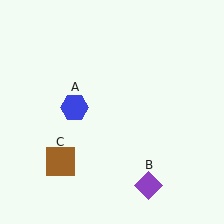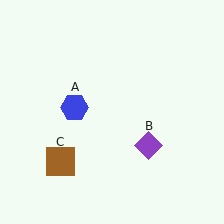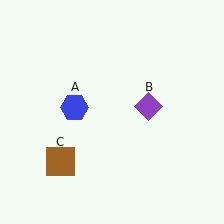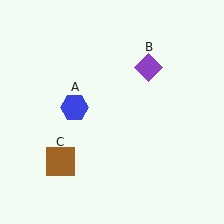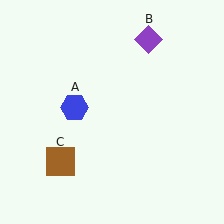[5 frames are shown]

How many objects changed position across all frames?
1 object changed position: purple diamond (object B).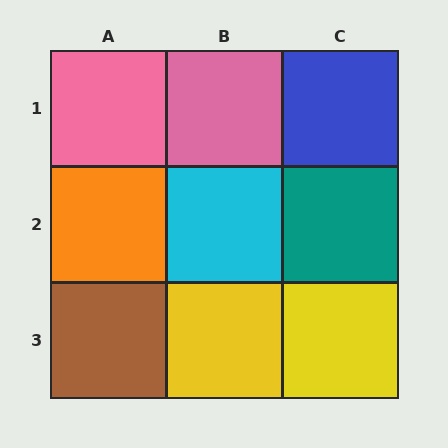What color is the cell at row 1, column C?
Blue.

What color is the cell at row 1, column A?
Pink.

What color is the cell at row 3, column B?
Yellow.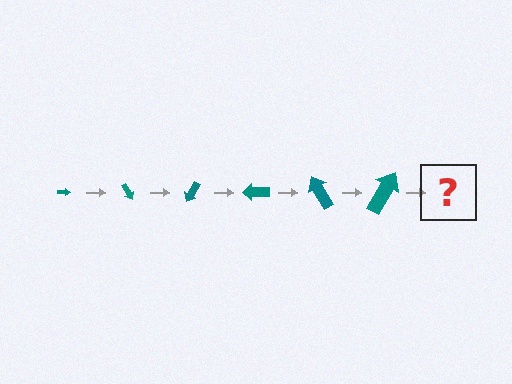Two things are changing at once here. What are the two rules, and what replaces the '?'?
The two rules are that the arrow grows larger each step and it rotates 60 degrees each step. The '?' should be an arrow, larger than the previous one and rotated 360 degrees from the start.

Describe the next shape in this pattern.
It should be an arrow, larger than the previous one and rotated 360 degrees from the start.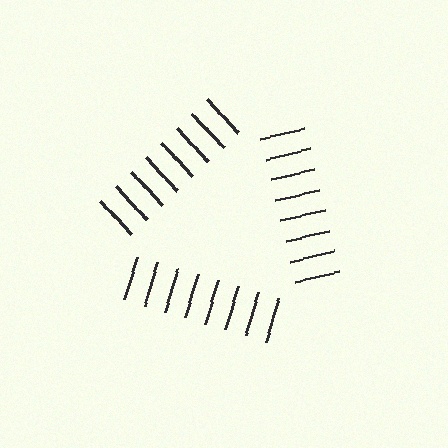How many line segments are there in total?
24 — 8 along each of the 3 edges.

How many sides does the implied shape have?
3 sides — the line-ends trace a triangle.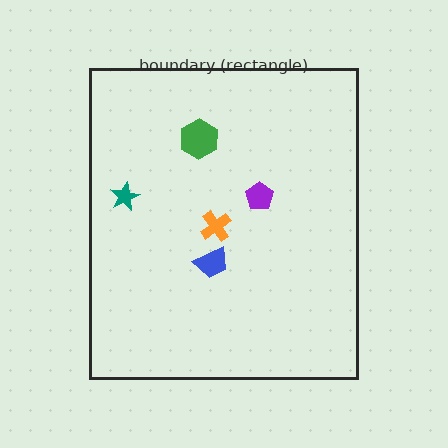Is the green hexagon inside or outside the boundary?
Inside.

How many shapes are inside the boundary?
5 inside, 0 outside.